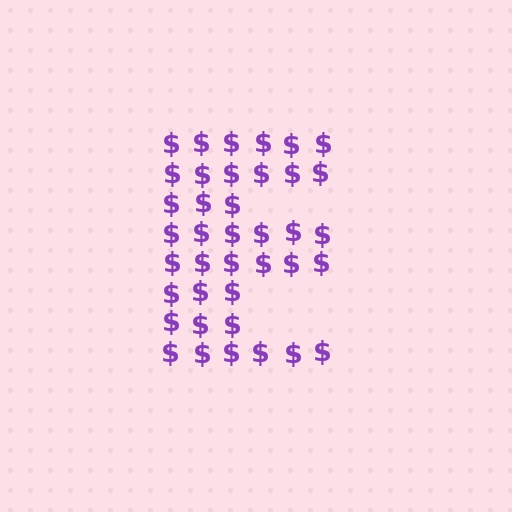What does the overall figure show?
The overall figure shows the letter E.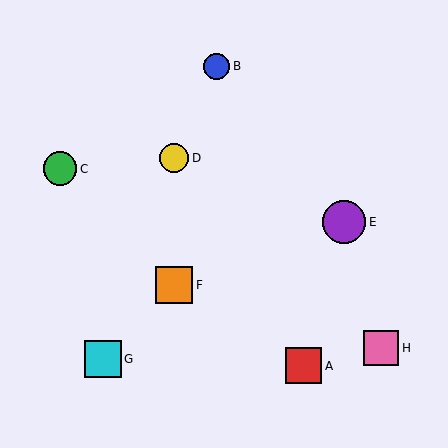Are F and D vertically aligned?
Yes, both are at x≈174.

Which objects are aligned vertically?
Objects D, F are aligned vertically.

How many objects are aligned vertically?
2 objects (D, F) are aligned vertically.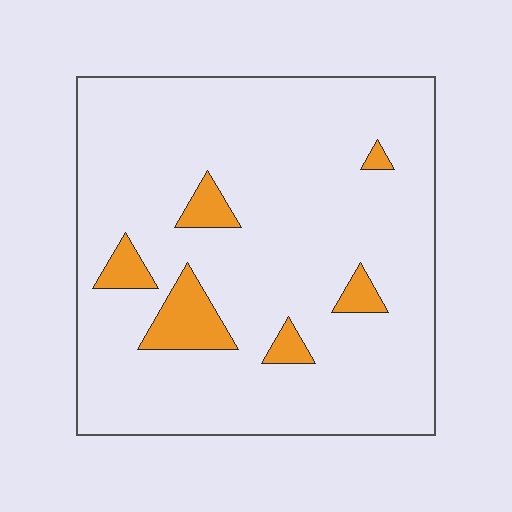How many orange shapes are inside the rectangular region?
6.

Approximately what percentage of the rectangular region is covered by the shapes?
Approximately 10%.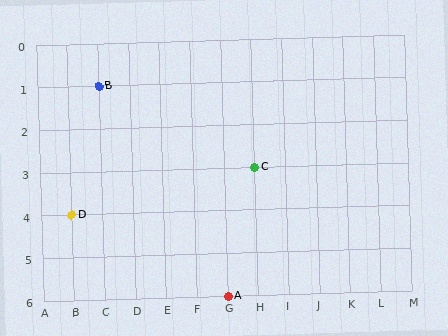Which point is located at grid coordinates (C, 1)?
Point B is at (C, 1).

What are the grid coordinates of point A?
Point A is at grid coordinates (G, 6).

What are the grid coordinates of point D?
Point D is at grid coordinates (B, 4).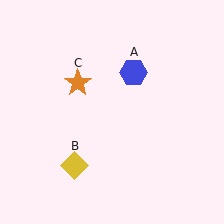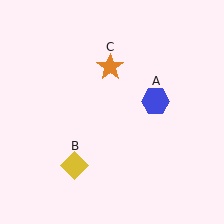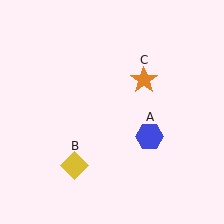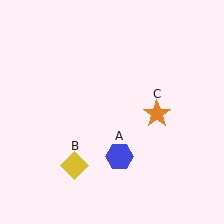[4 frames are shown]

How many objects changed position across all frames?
2 objects changed position: blue hexagon (object A), orange star (object C).